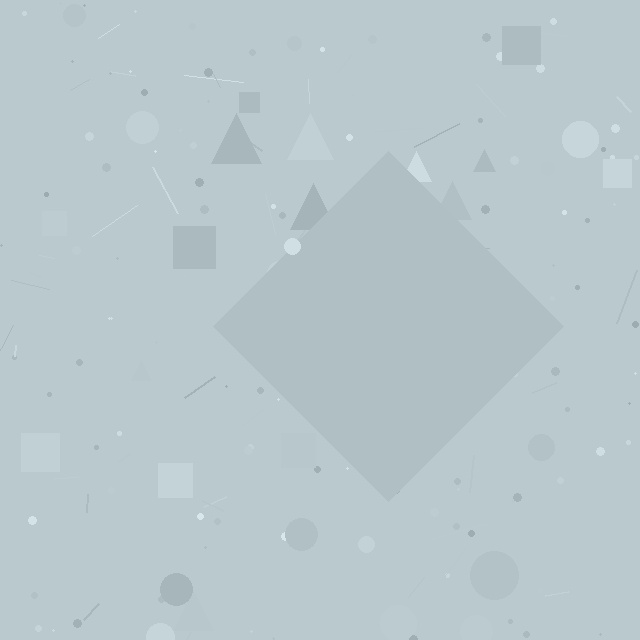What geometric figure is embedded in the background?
A diamond is embedded in the background.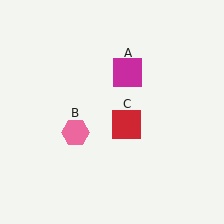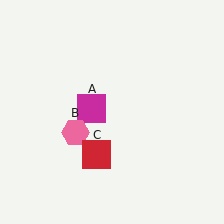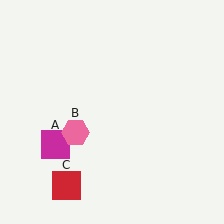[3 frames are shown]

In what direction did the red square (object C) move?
The red square (object C) moved down and to the left.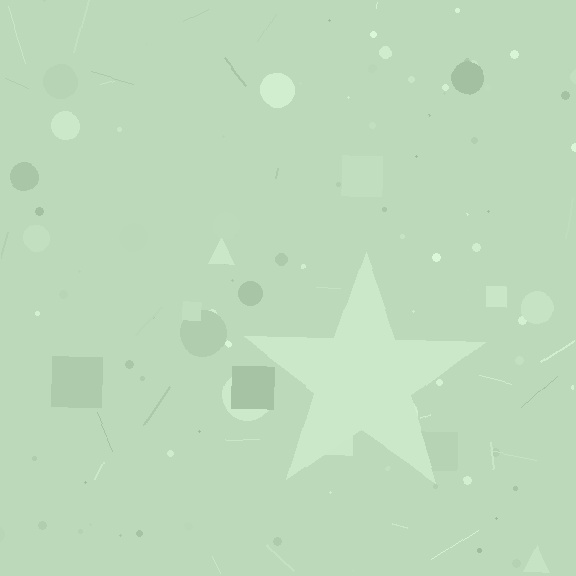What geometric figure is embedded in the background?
A star is embedded in the background.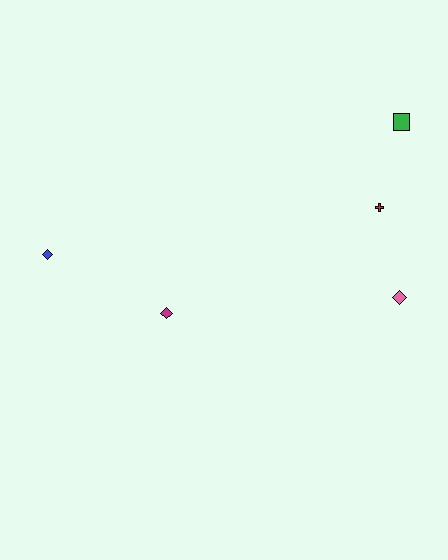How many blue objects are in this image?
There is 1 blue object.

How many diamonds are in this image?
There are 3 diamonds.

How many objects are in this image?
There are 5 objects.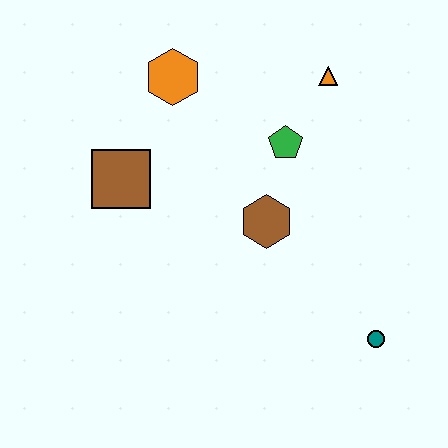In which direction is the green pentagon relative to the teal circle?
The green pentagon is above the teal circle.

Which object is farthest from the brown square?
The teal circle is farthest from the brown square.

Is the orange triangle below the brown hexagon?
No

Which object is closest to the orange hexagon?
The brown square is closest to the orange hexagon.